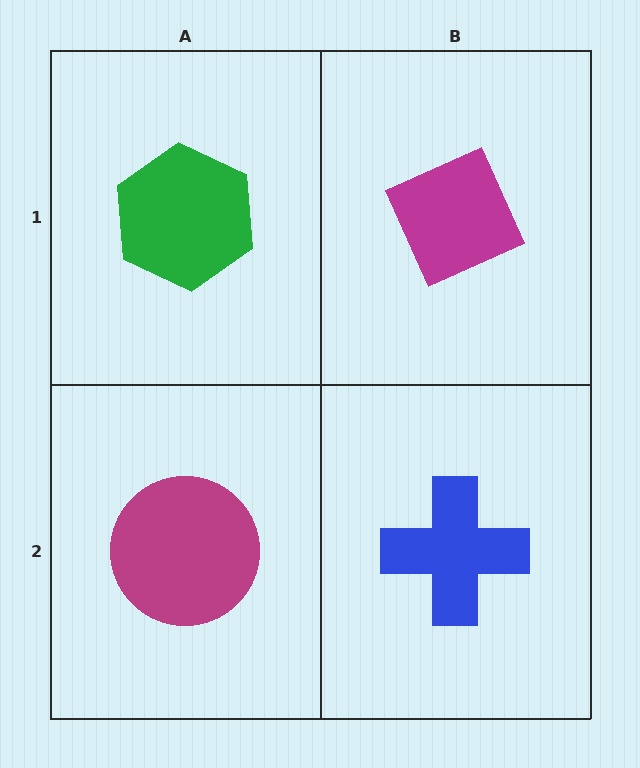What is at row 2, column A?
A magenta circle.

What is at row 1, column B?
A magenta diamond.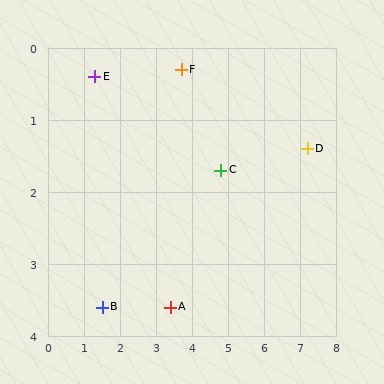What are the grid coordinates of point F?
Point F is at approximately (3.7, 0.3).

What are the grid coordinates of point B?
Point B is at approximately (1.5, 3.6).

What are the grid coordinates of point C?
Point C is at approximately (4.8, 1.7).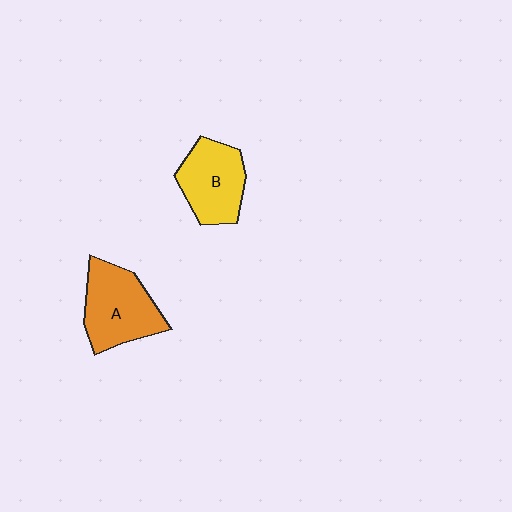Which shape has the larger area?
Shape A (orange).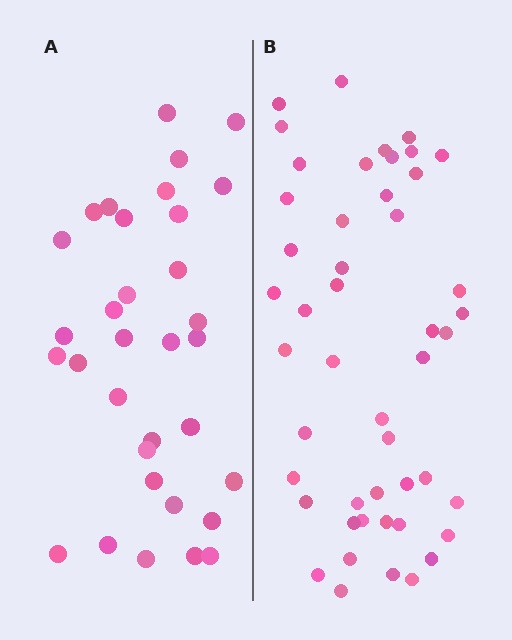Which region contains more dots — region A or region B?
Region B (the right region) has more dots.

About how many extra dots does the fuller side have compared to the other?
Region B has approximately 15 more dots than region A.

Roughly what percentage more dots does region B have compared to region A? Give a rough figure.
About 45% more.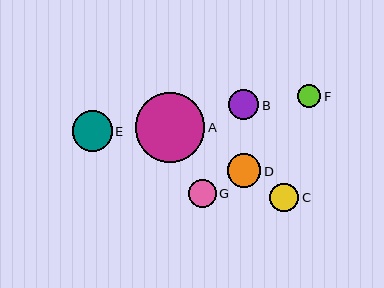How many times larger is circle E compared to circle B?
Circle E is approximately 1.3 times the size of circle B.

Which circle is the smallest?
Circle F is the smallest with a size of approximately 24 pixels.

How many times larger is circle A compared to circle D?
Circle A is approximately 2.1 times the size of circle D.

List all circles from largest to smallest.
From largest to smallest: A, E, D, B, C, G, F.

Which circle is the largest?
Circle A is the largest with a size of approximately 70 pixels.